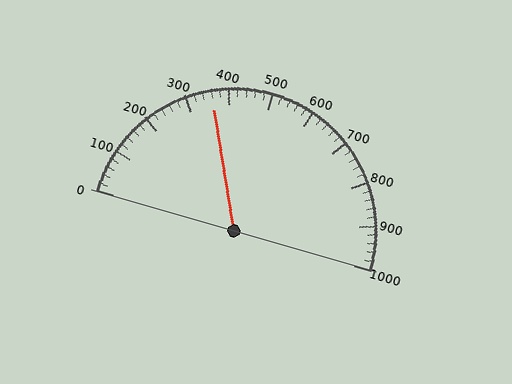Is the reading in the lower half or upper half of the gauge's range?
The reading is in the lower half of the range (0 to 1000).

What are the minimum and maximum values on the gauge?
The gauge ranges from 0 to 1000.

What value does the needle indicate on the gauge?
The needle indicates approximately 360.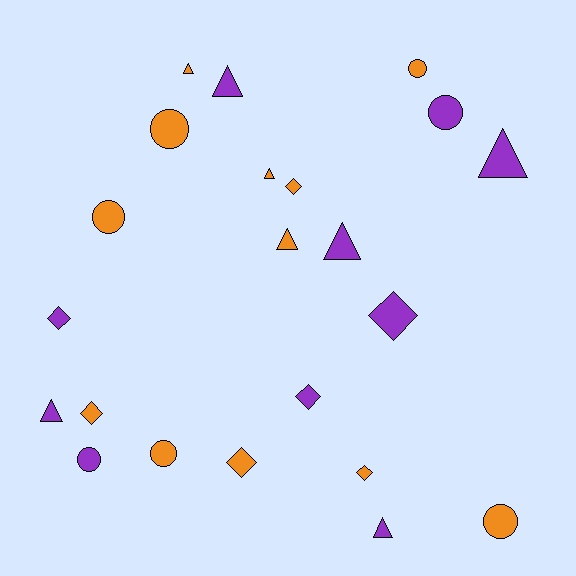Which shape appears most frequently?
Triangle, with 8 objects.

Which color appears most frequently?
Orange, with 12 objects.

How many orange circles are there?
There are 5 orange circles.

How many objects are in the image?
There are 22 objects.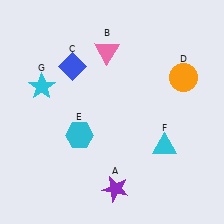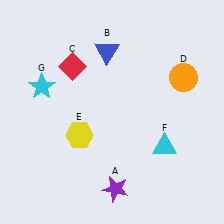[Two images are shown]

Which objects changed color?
B changed from pink to blue. C changed from blue to red. E changed from cyan to yellow.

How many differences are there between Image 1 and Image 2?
There are 3 differences between the two images.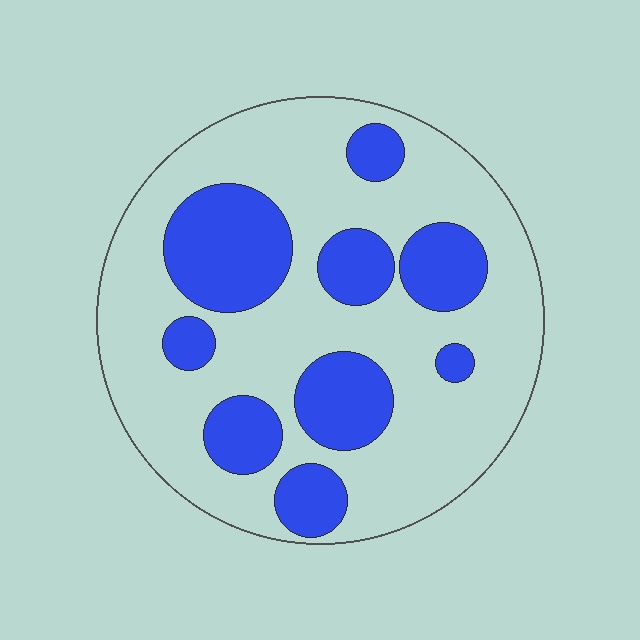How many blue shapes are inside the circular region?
9.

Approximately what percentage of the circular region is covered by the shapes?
Approximately 30%.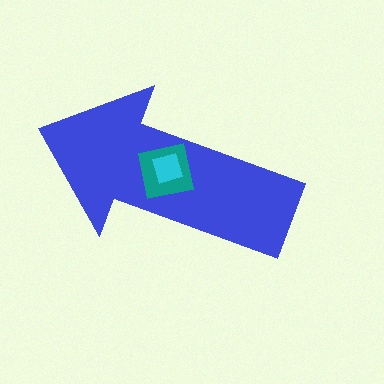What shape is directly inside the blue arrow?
The teal square.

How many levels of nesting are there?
3.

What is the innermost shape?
The cyan diamond.